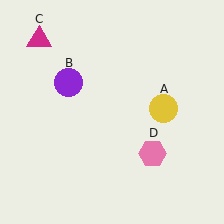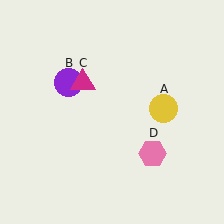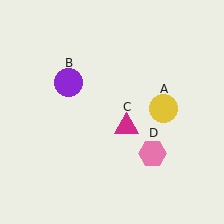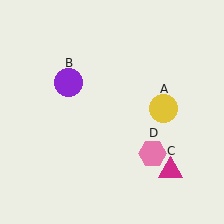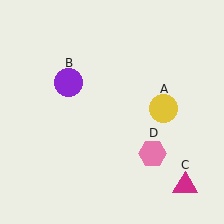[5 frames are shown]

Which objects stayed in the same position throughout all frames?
Yellow circle (object A) and purple circle (object B) and pink hexagon (object D) remained stationary.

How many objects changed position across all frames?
1 object changed position: magenta triangle (object C).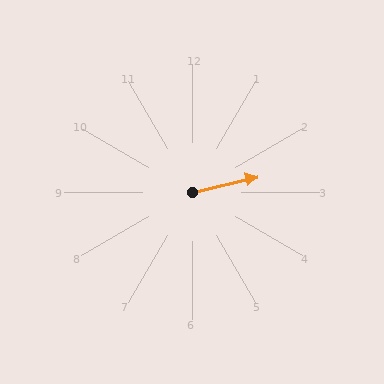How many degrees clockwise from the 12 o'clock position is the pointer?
Approximately 76 degrees.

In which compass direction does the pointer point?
East.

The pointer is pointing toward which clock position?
Roughly 3 o'clock.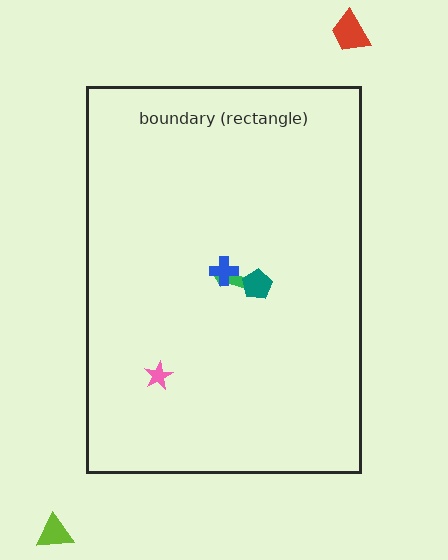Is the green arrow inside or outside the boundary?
Inside.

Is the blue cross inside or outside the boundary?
Inside.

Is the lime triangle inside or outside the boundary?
Outside.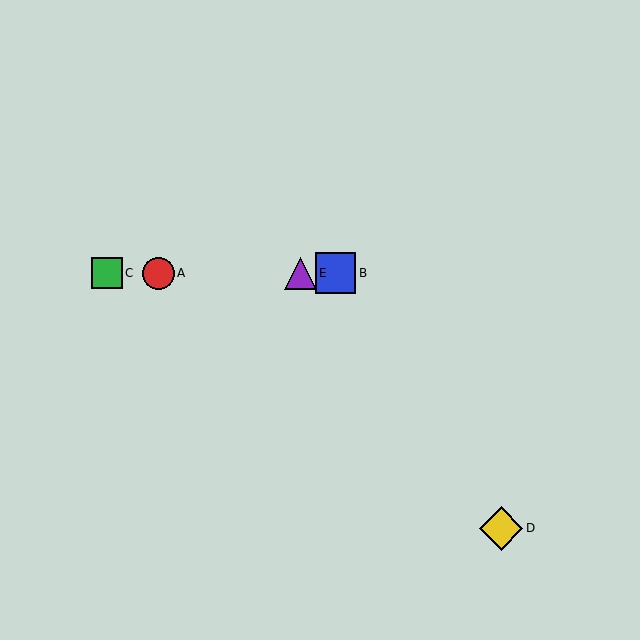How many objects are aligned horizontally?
4 objects (A, B, C, E) are aligned horizontally.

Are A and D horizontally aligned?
No, A is at y≈273 and D is at y≈528.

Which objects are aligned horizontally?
Objects A, B, C, E are aligned horizontally.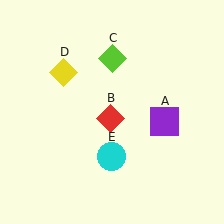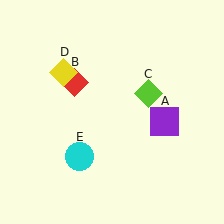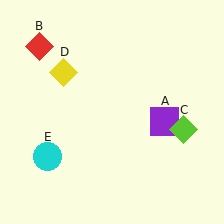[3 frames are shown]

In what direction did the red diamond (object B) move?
The red diamond (object B) moved up and to the left.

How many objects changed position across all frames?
3 objects changed position: red diamond (object B), lime diamond (object C), cyan circle (object E).